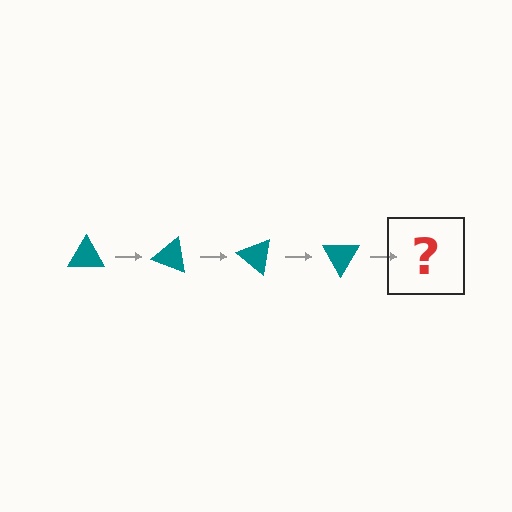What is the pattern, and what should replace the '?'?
The pattern is that the triangle rotates 20 degrees each step. The '?' should be a teal triangle rotated 80 degrees.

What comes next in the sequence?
The next element should be a teal triangle rotated 80 degrees.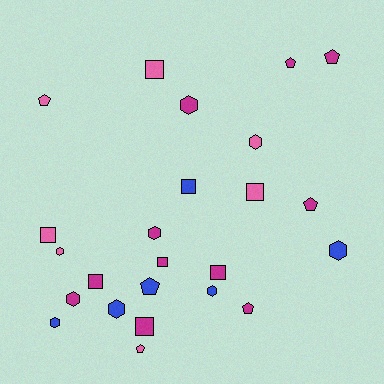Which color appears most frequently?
Magenta, with 11 objects.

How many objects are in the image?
There are 24 objects.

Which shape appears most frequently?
Hexagon, with 9 objects.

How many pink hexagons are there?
There are 2 pink hexagons.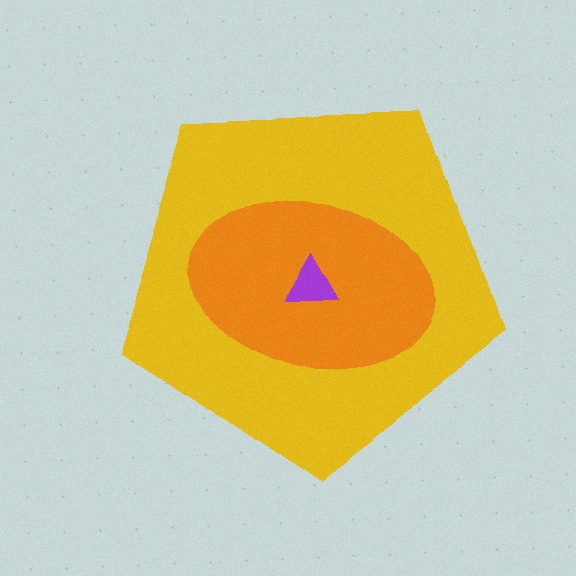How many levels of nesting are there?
3.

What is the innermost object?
The purple triangle.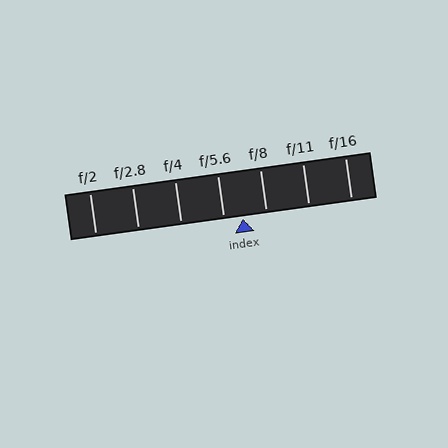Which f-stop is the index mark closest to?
The index mark is closest to f/5.6.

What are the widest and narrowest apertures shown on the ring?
The widest aperture shown is f/2 and the narrowest is f/16.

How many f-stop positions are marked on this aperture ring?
There are 7 f-stop positions marked.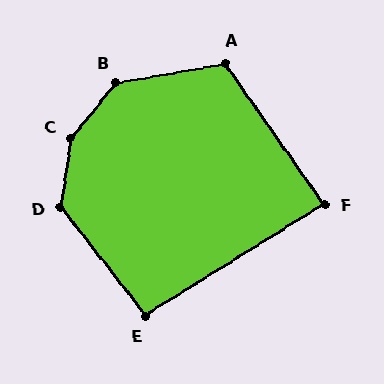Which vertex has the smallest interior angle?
F, at approximately 87 degrees.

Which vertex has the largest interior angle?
C, at approximately 149 degrees.